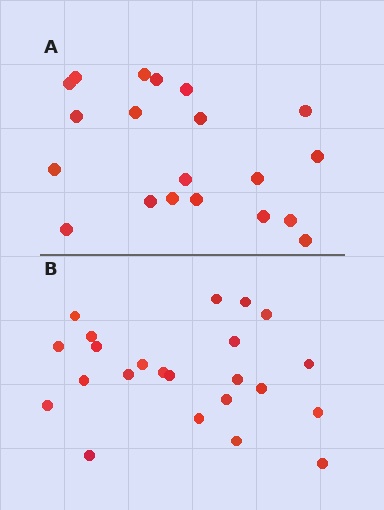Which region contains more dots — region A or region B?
Region B (the bottom region) has more dots.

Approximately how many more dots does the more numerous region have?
Region B has just a few more — roughly 2 or 3 more dots than region A.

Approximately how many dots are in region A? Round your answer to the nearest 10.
About 20 dots.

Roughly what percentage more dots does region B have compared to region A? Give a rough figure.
About 15% more.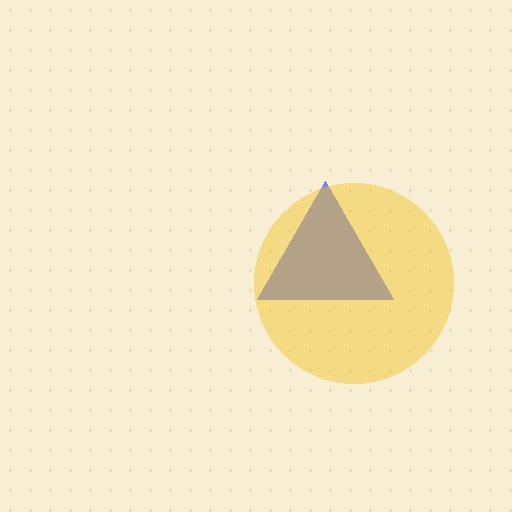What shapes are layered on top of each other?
The layered shapes are: a blue triangle, a yellow circle.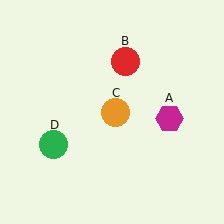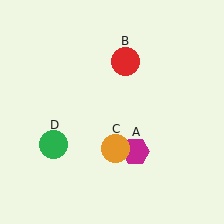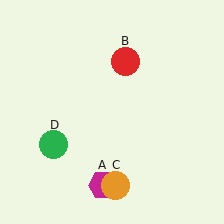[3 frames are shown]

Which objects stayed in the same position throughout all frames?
Red circle (object B) and green circle (object D) remained stationary.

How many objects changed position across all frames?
2 objects changed position: magenta hexagon (object A), orange circle (object C).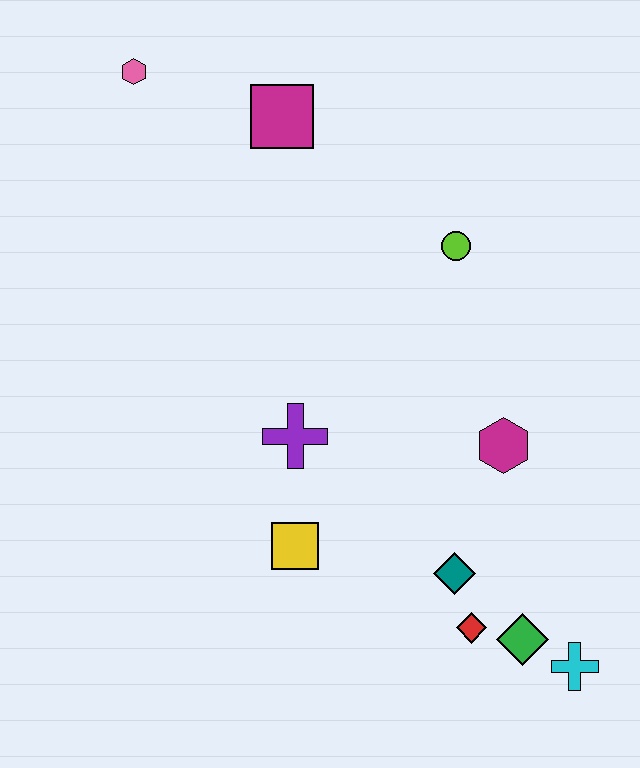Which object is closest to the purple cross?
The yellow square is closest to the purple cross.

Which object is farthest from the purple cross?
The pink hexagon is farthest from the purple cross.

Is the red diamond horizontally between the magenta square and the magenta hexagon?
Yes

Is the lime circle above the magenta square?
No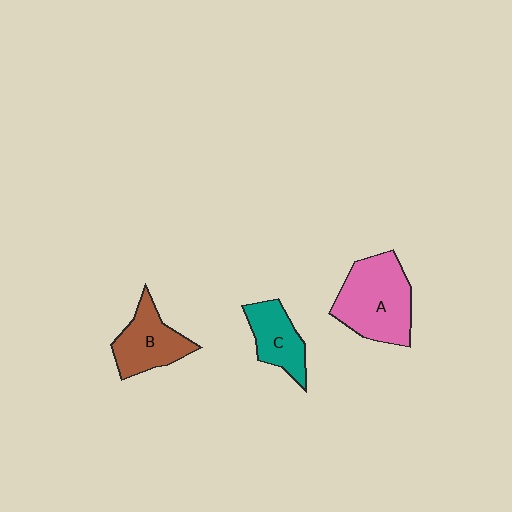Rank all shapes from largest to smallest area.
From largest to smallest: A (pink), B (brown), C (teal).